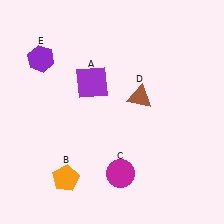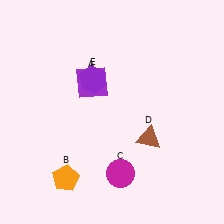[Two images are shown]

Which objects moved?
The objects that moved are: the brown triangle (D), the purple hexagon (E).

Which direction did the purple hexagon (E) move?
The purple hexagon (E) moved right.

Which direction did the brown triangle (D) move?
The brown triangle (D) moved down.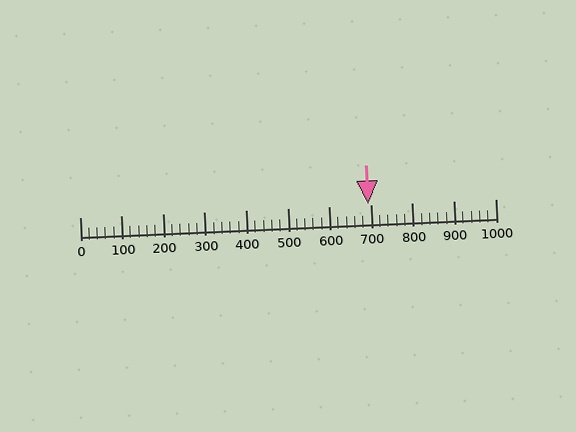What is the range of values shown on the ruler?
The ruler shows values from 0 to 1000.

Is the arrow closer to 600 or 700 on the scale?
The arrow is closer to 700.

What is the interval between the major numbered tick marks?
The major tick marks are spaced 100 units apart.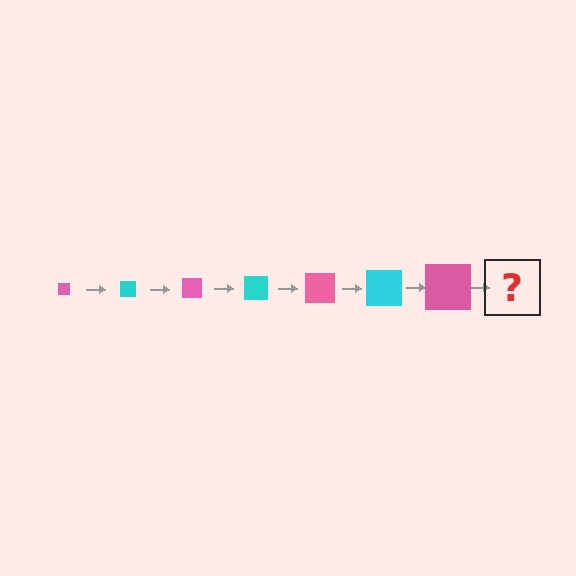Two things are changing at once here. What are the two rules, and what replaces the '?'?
The two rules are that the square grows larger each step and the color cycles through pink and cyan. The '?' should be a cyan square, larger than the previous one.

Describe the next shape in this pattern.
It should be a cyan square, larger than the previous one.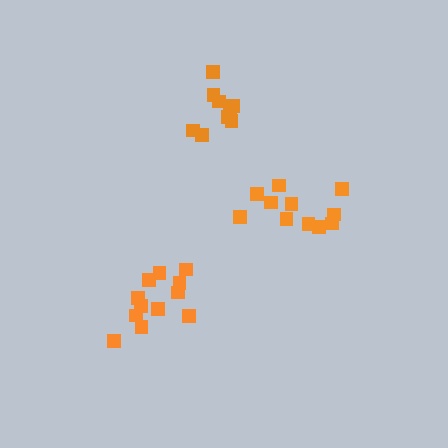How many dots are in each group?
Group 1: 12 dots, Group 2: 11 dots, Group 3: 9 dots (32 total).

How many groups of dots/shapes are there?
There are 3 groups.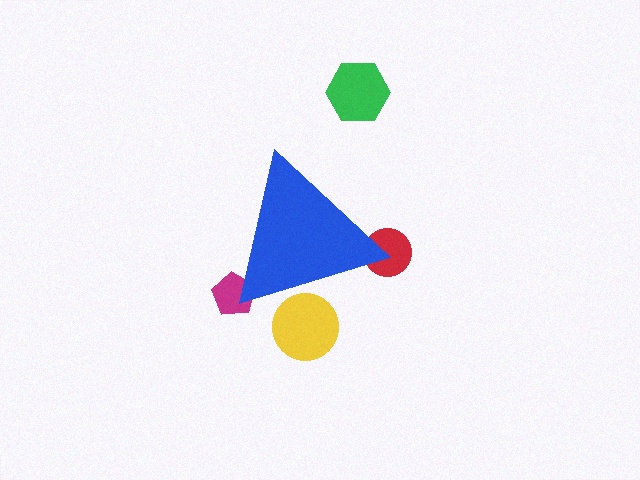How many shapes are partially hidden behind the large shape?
3 shapes are partially hidden.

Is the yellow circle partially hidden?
Yes, the yellow circle is partially hidden behind the blue triangle.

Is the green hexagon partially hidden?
No, the green hexagon is fully visible.